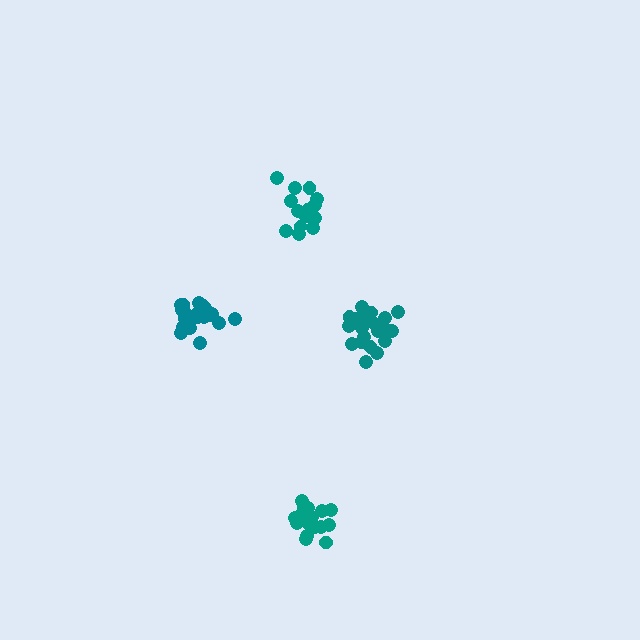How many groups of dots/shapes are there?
There are 4 groups.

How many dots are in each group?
Group 1: 20 dots, Group 2: 18 dots, Group 3: 21 dots, Group 4: 18 dots (77 total).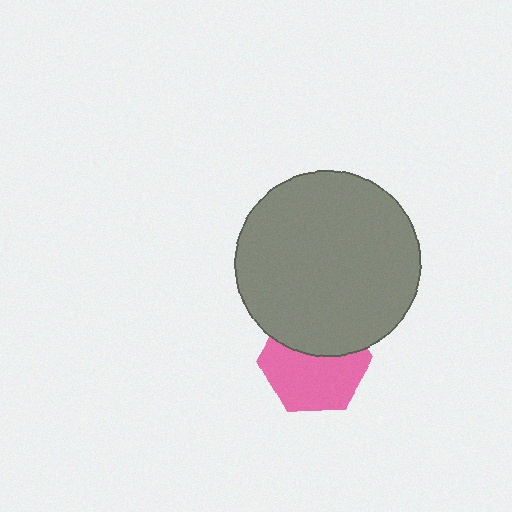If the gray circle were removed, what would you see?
You would see the complete pink hexagon.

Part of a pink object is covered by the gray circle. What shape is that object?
It is a hexagon.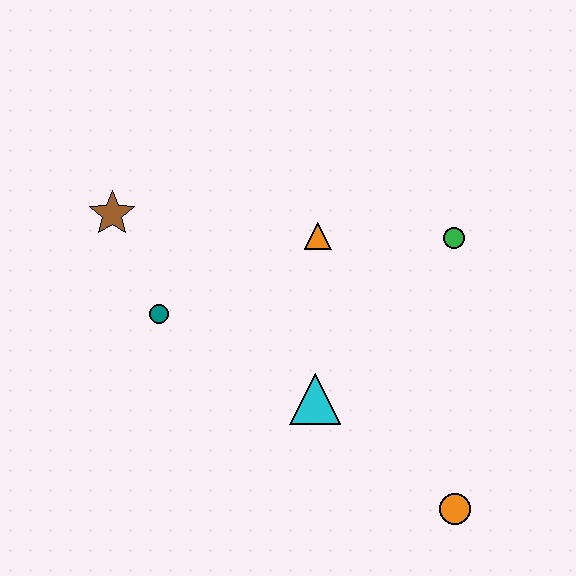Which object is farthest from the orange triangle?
The orange circle is farthest from the orange triangle.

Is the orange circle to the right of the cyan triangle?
Yes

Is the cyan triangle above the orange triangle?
No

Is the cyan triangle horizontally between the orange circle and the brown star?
Yes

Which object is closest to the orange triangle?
The green circle is closest to the orange triangle.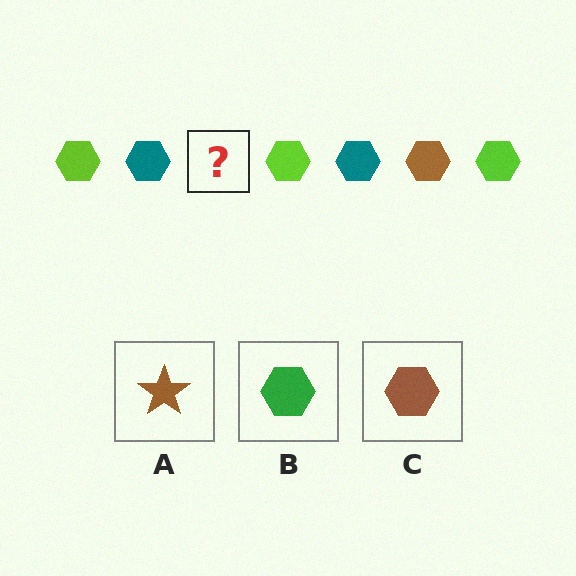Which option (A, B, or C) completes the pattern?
C.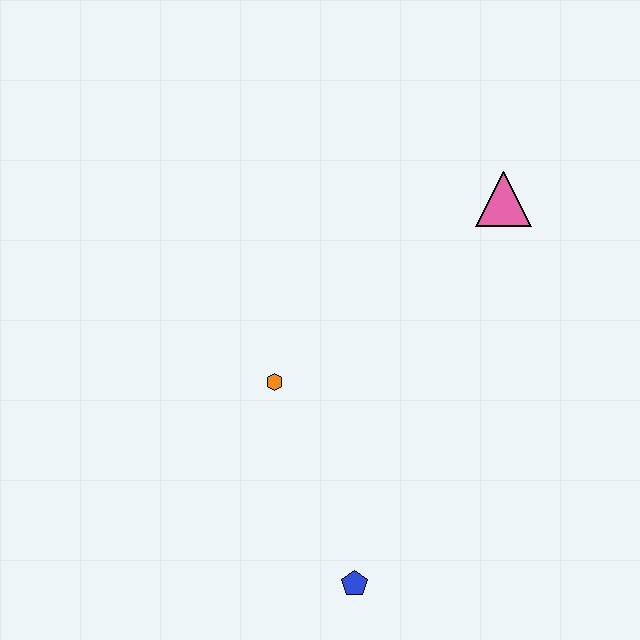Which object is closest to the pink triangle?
The orange hexagon is closest to the pink triangle.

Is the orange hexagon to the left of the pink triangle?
Yes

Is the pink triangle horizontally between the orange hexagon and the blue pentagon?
No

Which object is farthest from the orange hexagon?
The pink triangle is farthest from the orange hexagon.